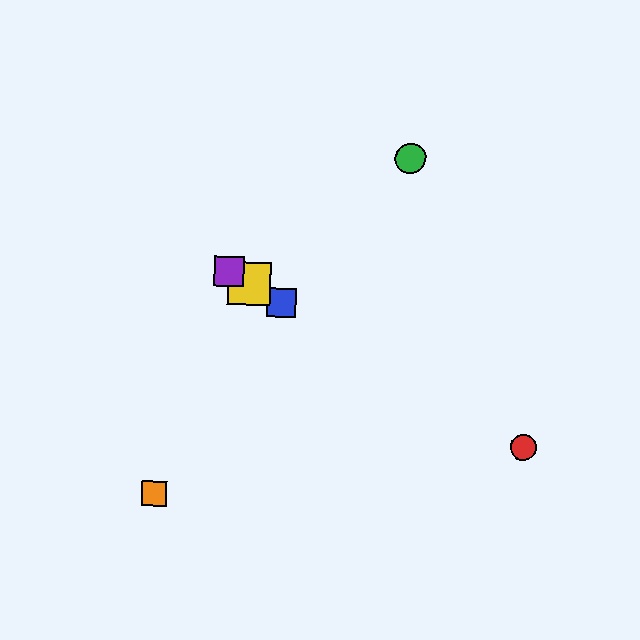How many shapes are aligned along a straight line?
4 shapes (the red circle, the blue square, the yellow square, the purple square) are aligned along a straight line.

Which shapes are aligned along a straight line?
The red circle, the blue square, the yellow square, the purple square are aligned along a straight line.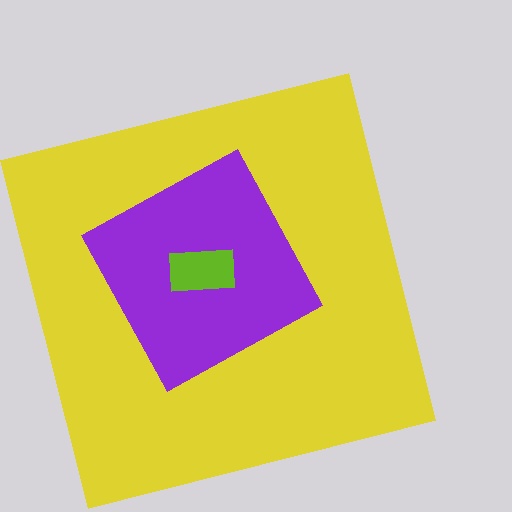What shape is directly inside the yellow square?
The purple diamond.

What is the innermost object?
The lime rectangle.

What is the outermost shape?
The yellow square.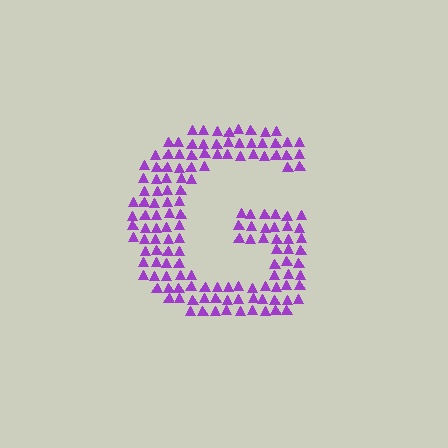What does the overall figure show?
The overall figure shows the letter G.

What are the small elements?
The small elements are triangles.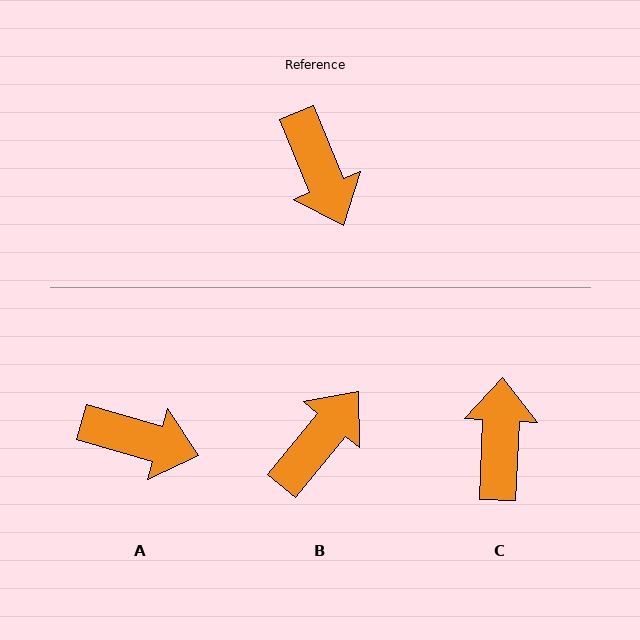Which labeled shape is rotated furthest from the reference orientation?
C, about 155 degrees away.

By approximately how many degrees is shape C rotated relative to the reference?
Approximately 155 degrees counter-clockwise.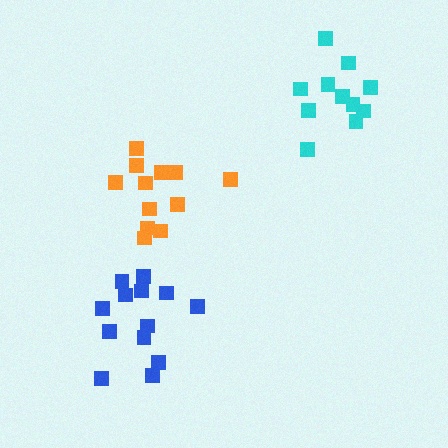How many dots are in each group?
Group 1: 13 dots, Group 2: 12 dots, Group 3: 11 dots (36 total).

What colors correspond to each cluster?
The clusters are colored: blue, orange, cyan.